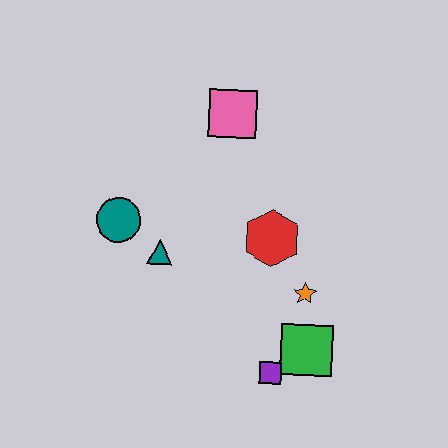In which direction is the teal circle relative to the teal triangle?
The teal circle is to the left of the teal triangle.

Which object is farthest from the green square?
The pink square is farthest from the green square.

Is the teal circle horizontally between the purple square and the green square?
No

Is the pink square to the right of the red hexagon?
No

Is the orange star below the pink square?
Yes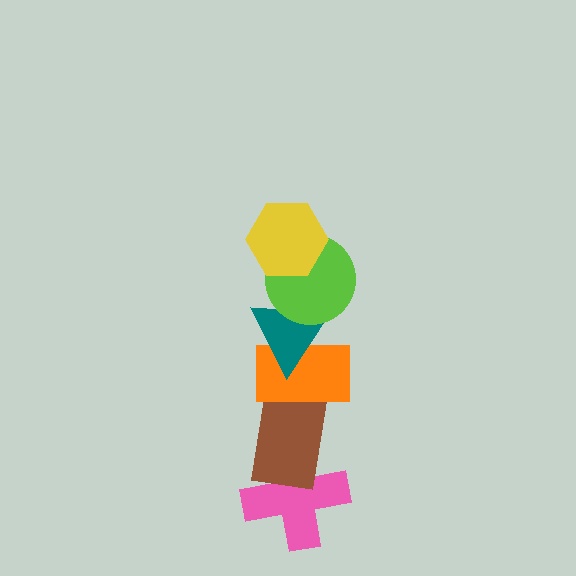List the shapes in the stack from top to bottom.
From top to bottom: the yellow hexagon, the lime circle, the teal triangle, the orange rectangle, the brown rectangle, the pink cross.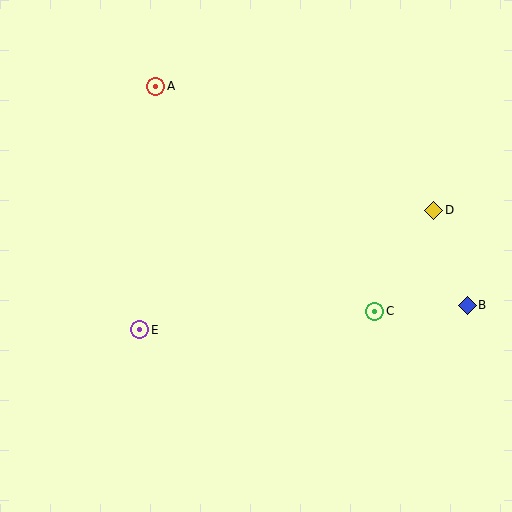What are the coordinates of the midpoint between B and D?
The midpoint between B and D is at (450, 258).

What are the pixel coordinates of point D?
Point D is at (434, 210).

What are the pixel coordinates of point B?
Point B is at (467, 305).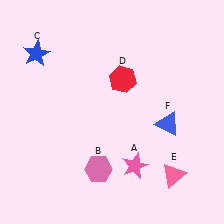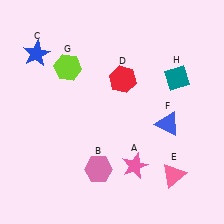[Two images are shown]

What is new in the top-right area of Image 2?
A teal diamond (H) was added in the top-right area of Image 2.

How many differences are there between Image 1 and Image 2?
There are 2 differences between the two images.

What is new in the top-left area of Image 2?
A lime hexagon (G) was added in the top-left area of Image 2.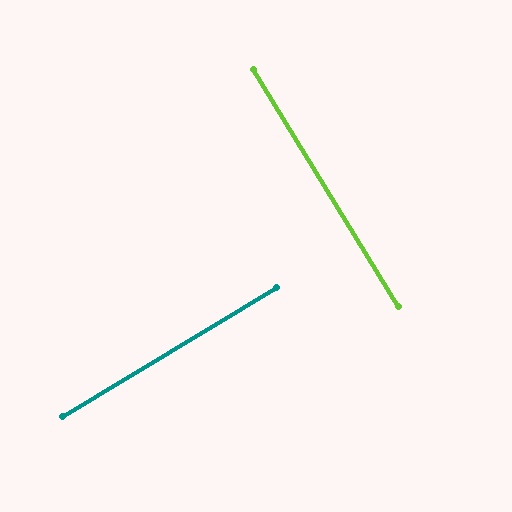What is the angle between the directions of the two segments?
Approximately 90 degrees.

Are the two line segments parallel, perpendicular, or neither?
Perpendicular — they meet at approximately 90°.